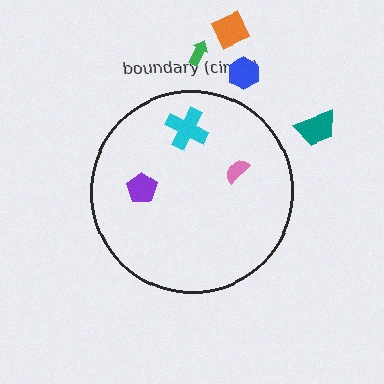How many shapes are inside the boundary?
3 inside, 4 outside.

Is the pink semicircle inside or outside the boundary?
Inside.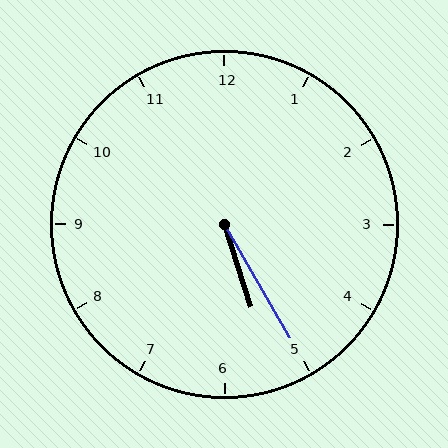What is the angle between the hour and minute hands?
Approximately 12 degrees.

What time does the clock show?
5:25.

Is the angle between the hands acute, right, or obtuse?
It is acute.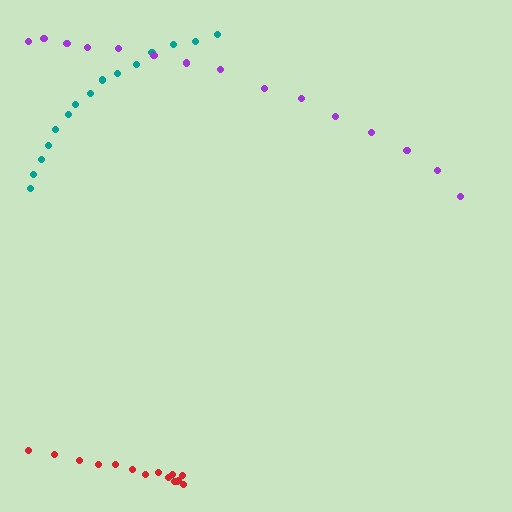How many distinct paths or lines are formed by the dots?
There are 3 distinct paths.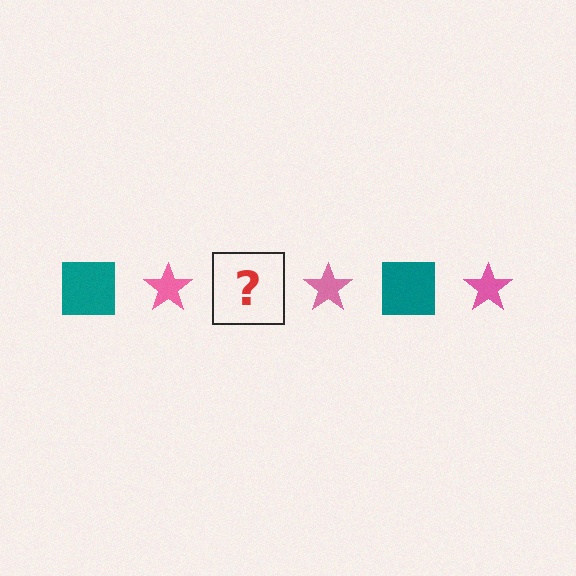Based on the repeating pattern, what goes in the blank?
The blank should be a teal square.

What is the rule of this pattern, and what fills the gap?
The rule is that the pattern alternates between teal square and pink star. The gap should be filled with a teal square.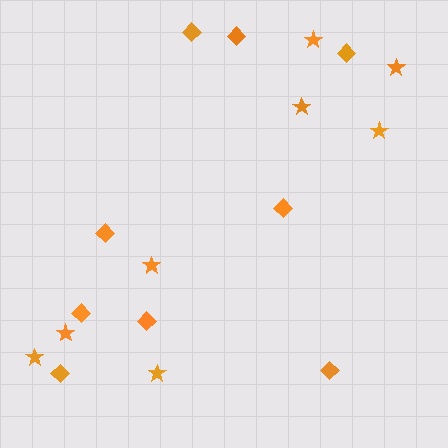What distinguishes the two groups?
There are 2 groups: one group of stars (8) and one group of diamonds (9).